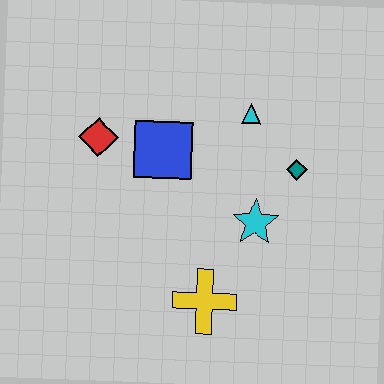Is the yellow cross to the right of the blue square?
Yes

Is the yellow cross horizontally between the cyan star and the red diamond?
Yes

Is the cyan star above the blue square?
No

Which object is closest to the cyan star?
The teal diamond is closest to the cyan star.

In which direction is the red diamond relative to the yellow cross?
The red diamond is above the yellow cross.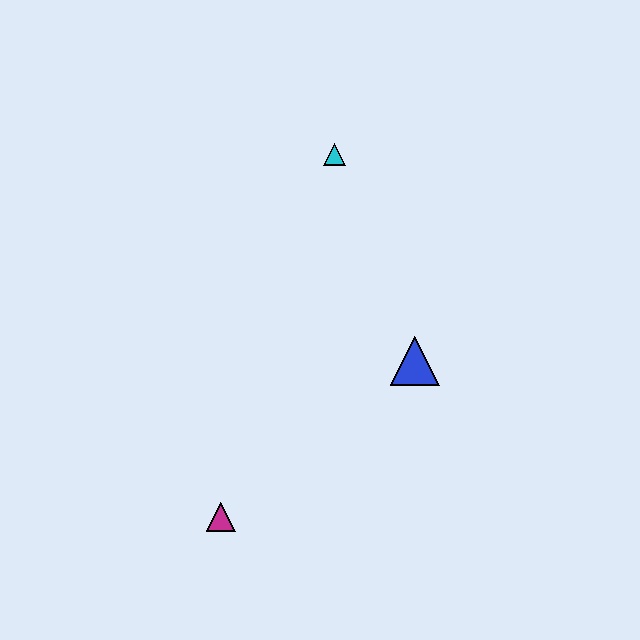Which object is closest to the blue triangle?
The cyan triangle is closest to the blue triangle.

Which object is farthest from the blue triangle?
The magenta triangle is farthest from the blue triangle.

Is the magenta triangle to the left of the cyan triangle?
Yes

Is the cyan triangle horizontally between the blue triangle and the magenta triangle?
Yes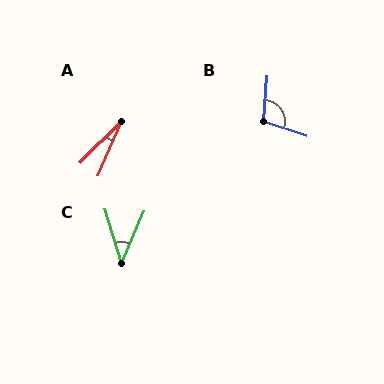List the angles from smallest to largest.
A (22°), C (39°), B (105°).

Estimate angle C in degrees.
Approximately 39 degrees.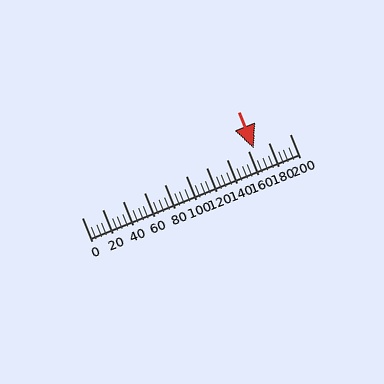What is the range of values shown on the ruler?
The ruler shows values from 0 to 200.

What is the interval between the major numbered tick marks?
The major tick marks are spaced 20 units apart.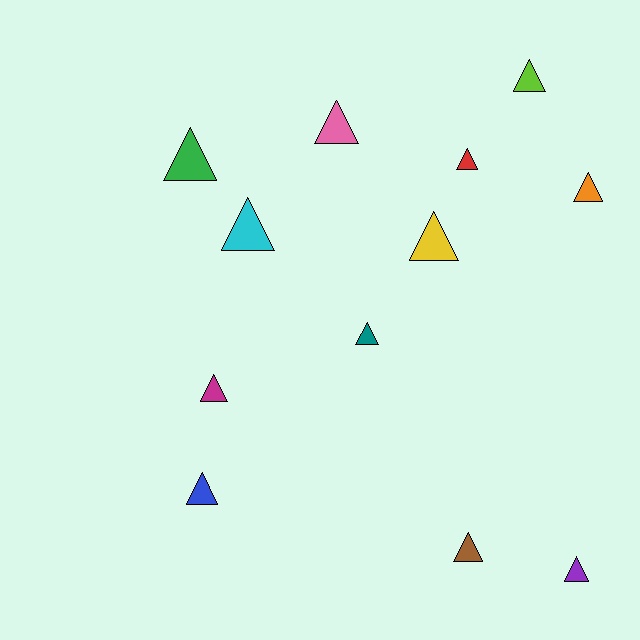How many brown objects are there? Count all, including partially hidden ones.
There is 1 brown object.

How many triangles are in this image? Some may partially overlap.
There are 12 triangles.